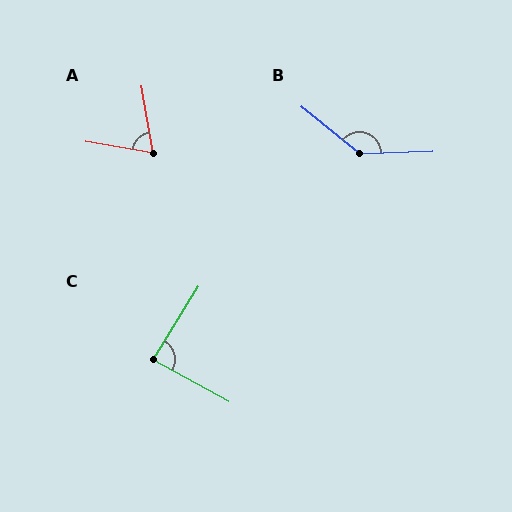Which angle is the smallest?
A, at approximately 71 degrees.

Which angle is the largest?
B, at approximately 140 degrees.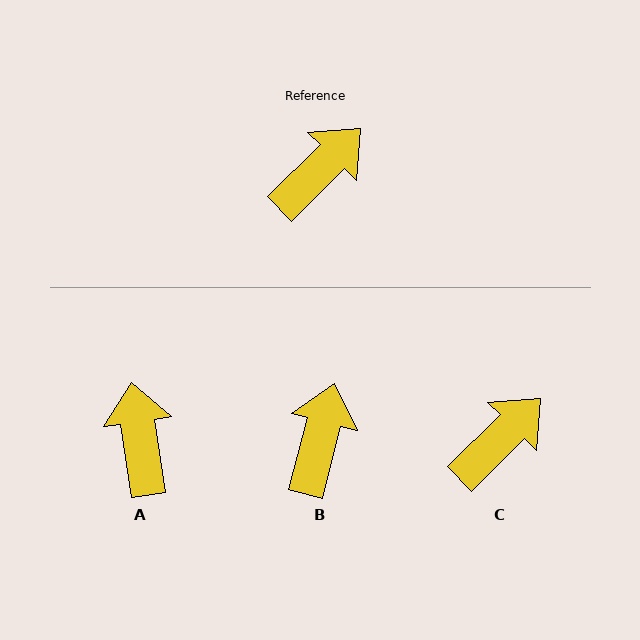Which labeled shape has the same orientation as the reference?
C.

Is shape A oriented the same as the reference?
No, it is off by about 53 degrees.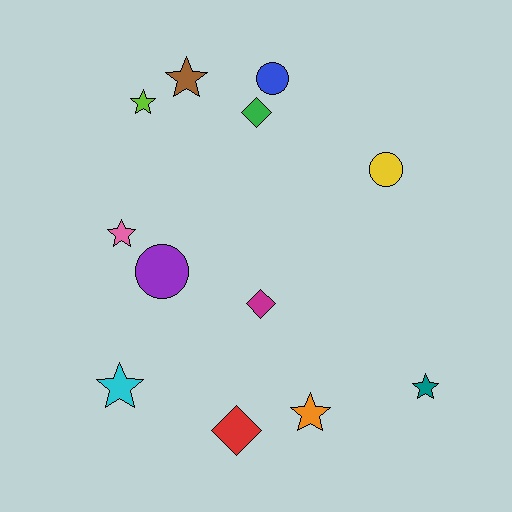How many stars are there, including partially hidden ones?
There are 6 stars.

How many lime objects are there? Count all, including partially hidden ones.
There is 1 lime object.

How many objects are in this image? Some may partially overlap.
There are 12 objects.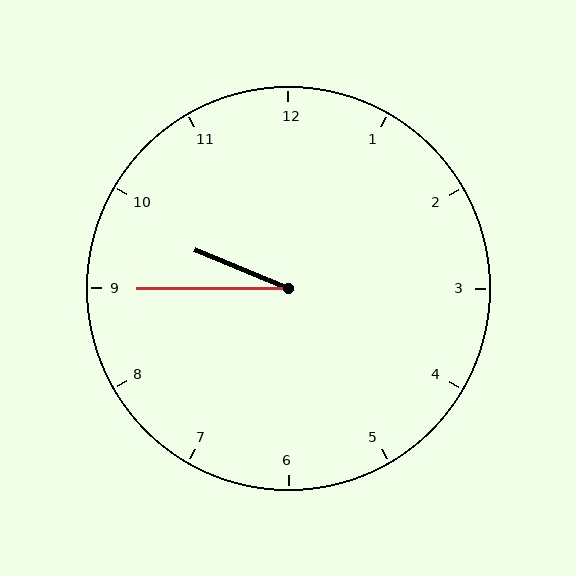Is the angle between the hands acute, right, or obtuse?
It is acute.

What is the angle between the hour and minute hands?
Approximately 22 degrees.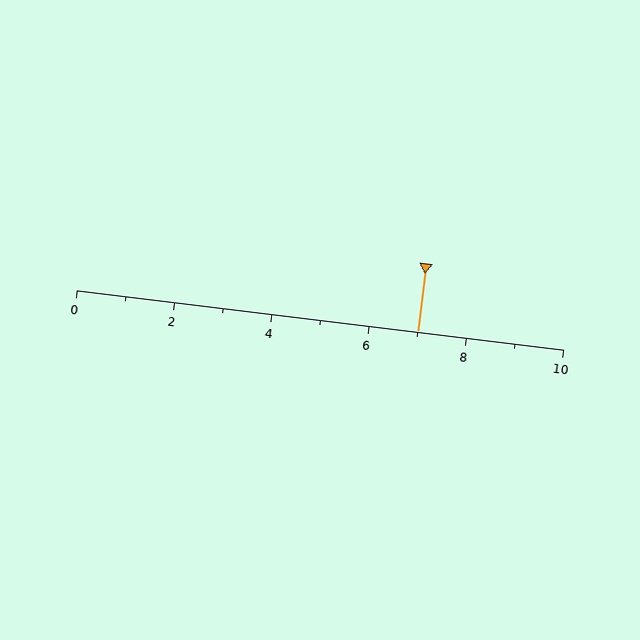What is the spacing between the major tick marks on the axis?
The major ticks are spaced 2 apart.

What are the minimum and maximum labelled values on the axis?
The axis runs from 0 to 10.